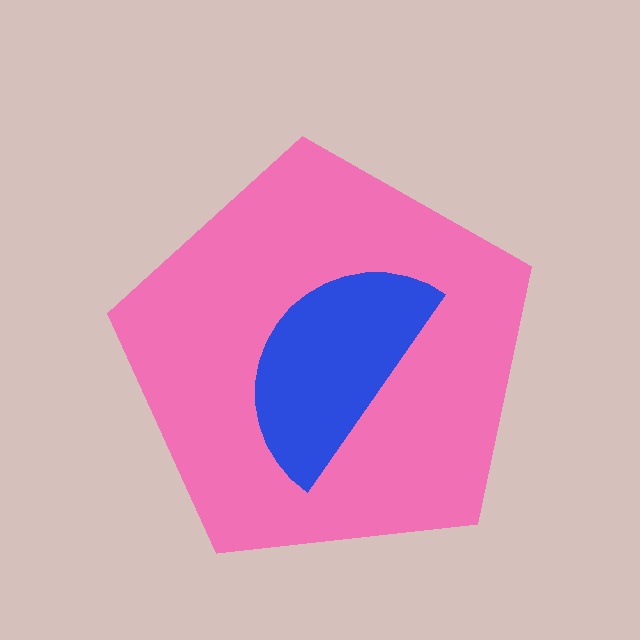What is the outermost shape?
The pink pentagon.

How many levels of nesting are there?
2.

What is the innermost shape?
The blue semicircle.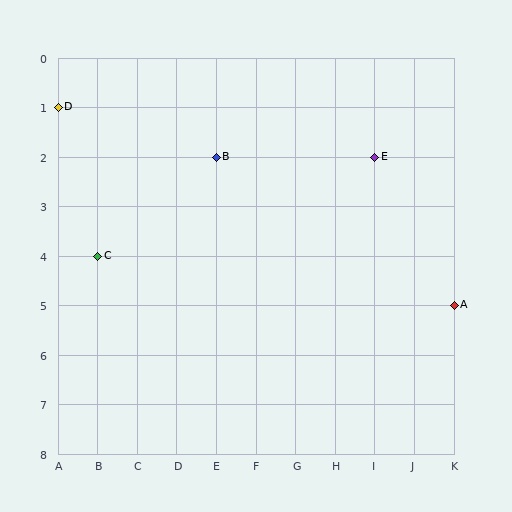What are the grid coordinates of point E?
Point E is at grid coordinates (I, 2).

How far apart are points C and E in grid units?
Points C and E are 7 columns and 2 rows apart (about 7.3 grid units diagonally).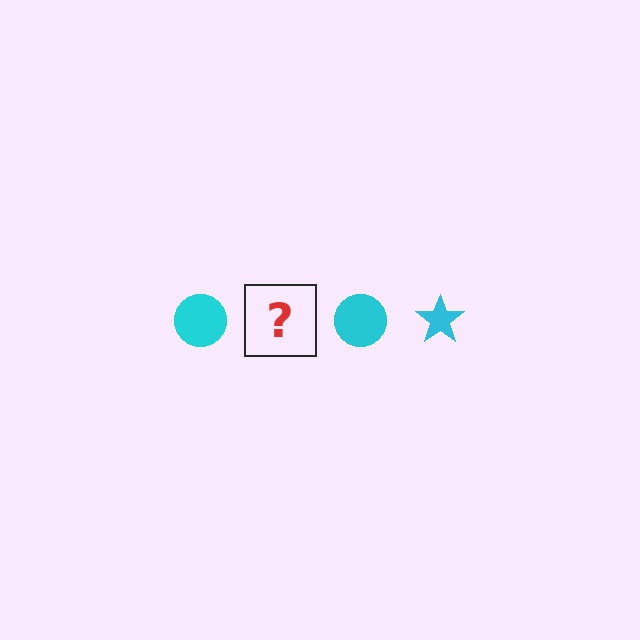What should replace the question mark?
The question mark should be replaced with a cyan star.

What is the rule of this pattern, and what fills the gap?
The rule is that the pattern cycles through circle, star shapes in cyan. The gap should be filled with a cyan star.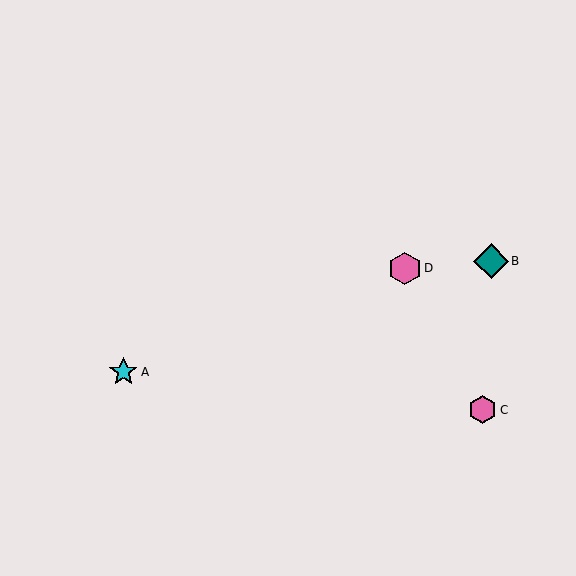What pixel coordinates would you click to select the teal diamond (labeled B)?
Click at (491, 261) to select the teal diamond B.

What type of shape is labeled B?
Shape B is a teal diamond.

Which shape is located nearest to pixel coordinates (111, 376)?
The cyan star (labeled A) at (123, 372) is nearest to that location.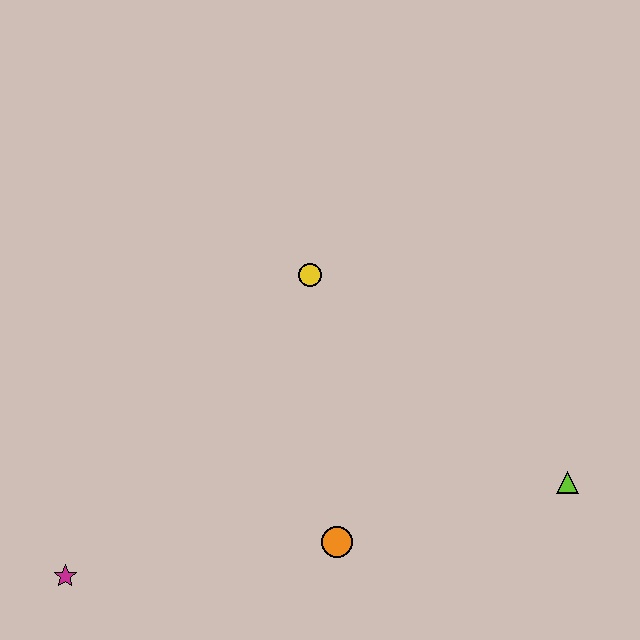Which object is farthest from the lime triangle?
The magenta star is farthest from the lime triangle.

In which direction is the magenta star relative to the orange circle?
The magenta star is to the left of the orange circle.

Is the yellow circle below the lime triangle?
No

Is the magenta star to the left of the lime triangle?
Yes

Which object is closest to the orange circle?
The lime triangle is closest to the orange circle.